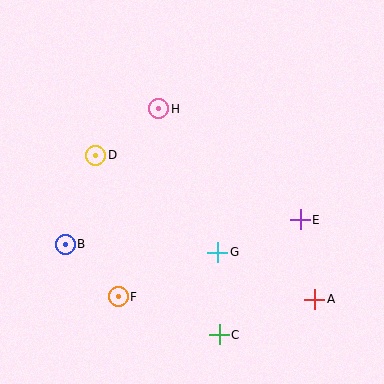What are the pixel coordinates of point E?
Point E is at (300, 220).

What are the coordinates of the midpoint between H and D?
The midpoint between H and D is at (127, 132).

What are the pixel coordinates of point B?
Point B is at (65, 244).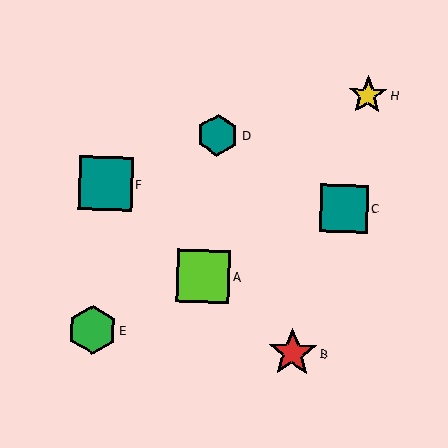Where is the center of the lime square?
The center of the lime square is at (203, 276).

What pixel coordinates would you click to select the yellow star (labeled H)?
Click at (368, 95) to select the yellow star H.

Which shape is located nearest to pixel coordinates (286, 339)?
The red star (labeled B) at (293, 353) is nearest to that location.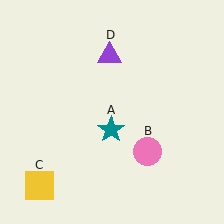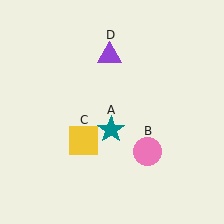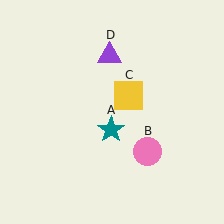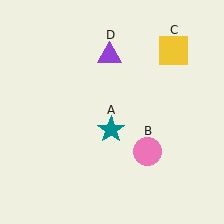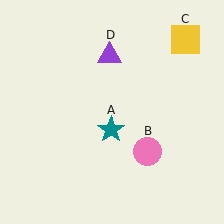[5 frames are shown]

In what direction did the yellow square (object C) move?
The yellow square (object C) moved up and to the right.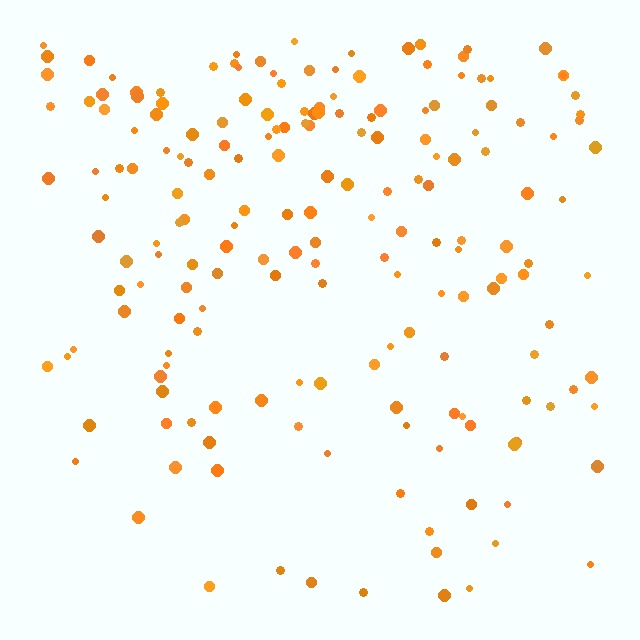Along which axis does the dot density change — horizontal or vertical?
Vertical.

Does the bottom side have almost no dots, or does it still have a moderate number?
Still a moderate number, just noticeably fewer than the top.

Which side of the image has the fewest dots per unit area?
The bottom.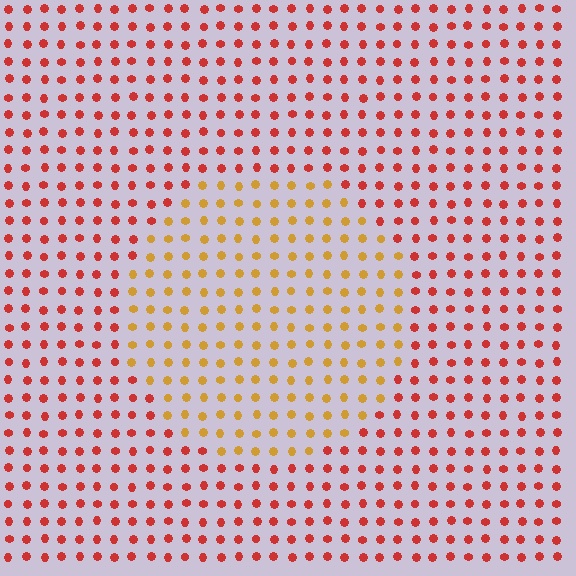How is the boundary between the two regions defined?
The boundary is defined purely by a slight shift in hue (about 41 degrees). Spacing, size, and orientation are identical on both sides.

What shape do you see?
I see a circle.